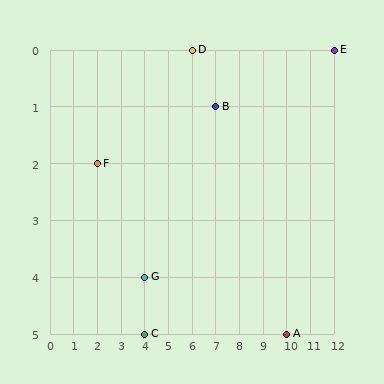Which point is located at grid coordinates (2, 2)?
Point F is at (2, 2).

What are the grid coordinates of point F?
Point F is at grid coordinates (2, 2).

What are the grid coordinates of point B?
Point B is at grid coordinates (7, 1).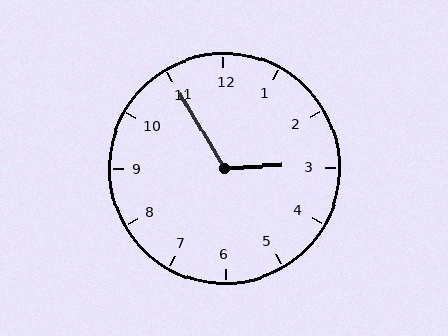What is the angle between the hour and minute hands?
Approximately 118 degrees.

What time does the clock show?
2:55.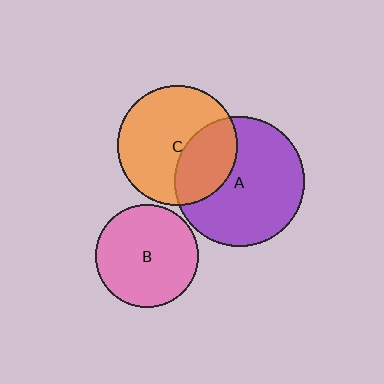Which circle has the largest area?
Circle A (purple).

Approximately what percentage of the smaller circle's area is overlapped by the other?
Approximately 35%.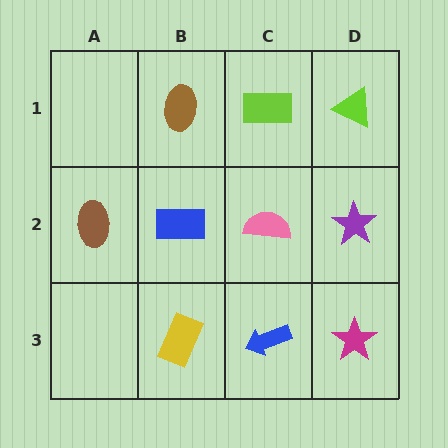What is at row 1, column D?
A lime triangle.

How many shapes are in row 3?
3 shapes.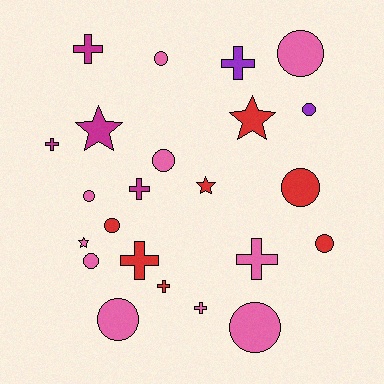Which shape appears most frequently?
Circle, with 11 objects.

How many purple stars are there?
There are no purple stars.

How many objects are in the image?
There are 23 objects.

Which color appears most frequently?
Pink, with 10 objects.